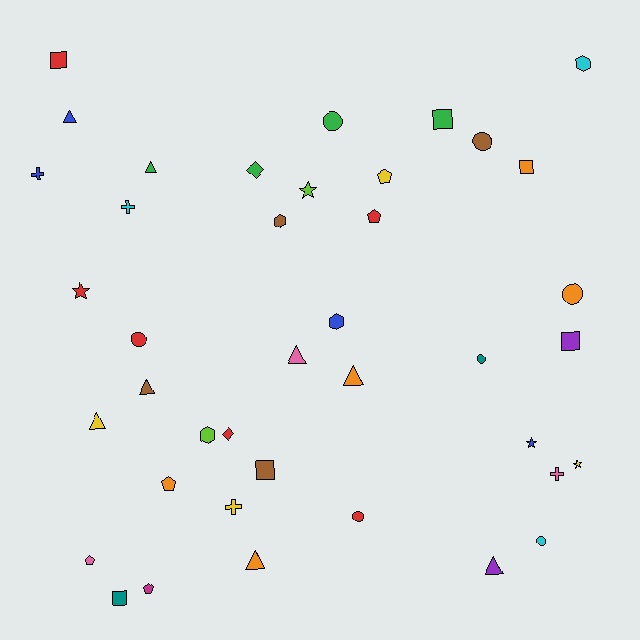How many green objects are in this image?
There are 4 green objects.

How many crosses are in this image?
There are 4 crosses.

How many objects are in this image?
There are 40 objects.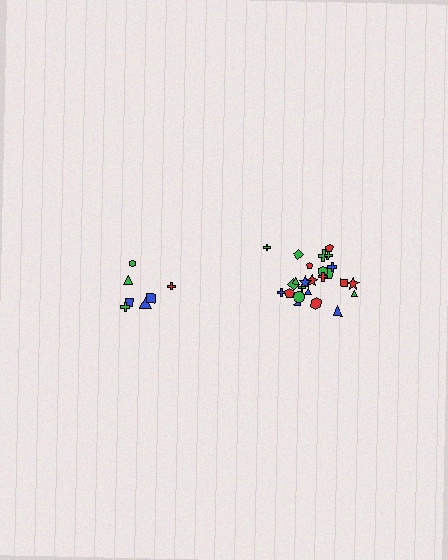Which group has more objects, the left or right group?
The right group.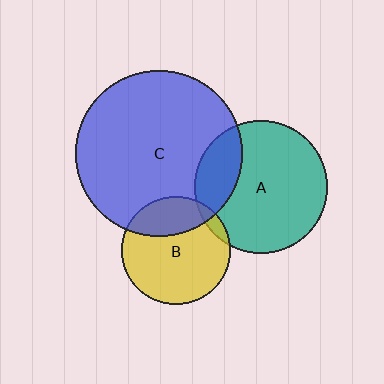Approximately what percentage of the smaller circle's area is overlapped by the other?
Approximately 20%.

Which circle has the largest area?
Circle C (blue).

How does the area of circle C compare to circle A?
Approximately 1.6 times.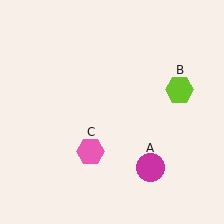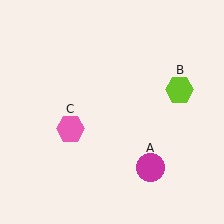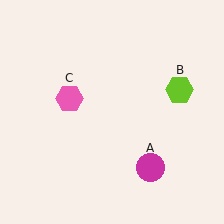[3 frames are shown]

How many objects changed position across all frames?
1 object changed position: pink hexagon (object C).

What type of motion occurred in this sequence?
The pink hexagon (object C) rotated clockwise around the center of the scene.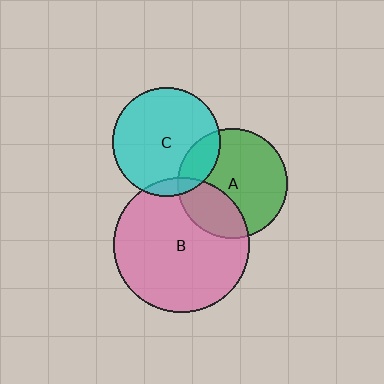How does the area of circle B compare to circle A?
Approximately 1.5 times.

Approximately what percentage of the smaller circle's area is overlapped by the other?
Approximately 15%.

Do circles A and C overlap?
Yes.